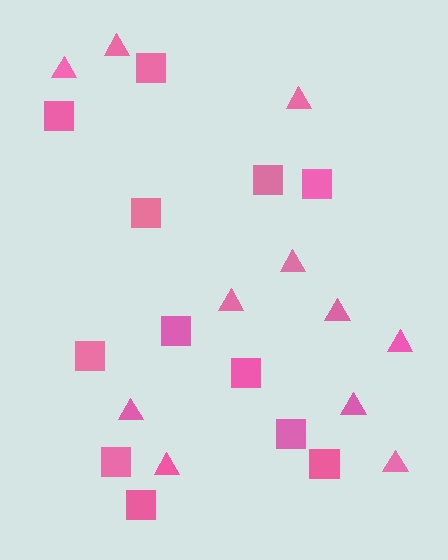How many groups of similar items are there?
There are 2 groups: one group of triangles (11) and one group of squares (12).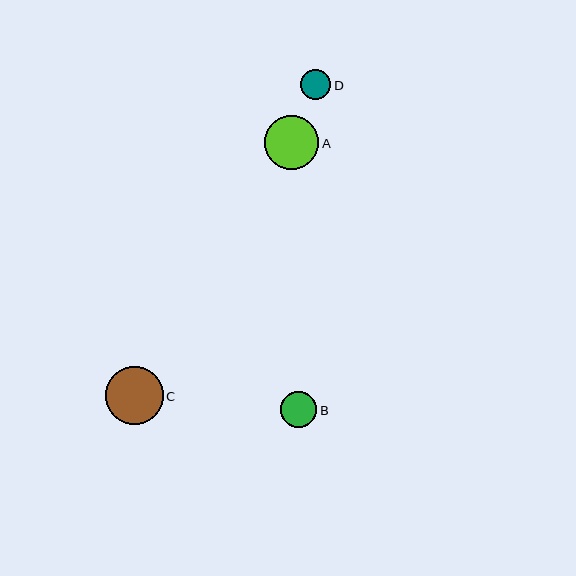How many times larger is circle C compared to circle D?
Circle C is approximately 1.9 times the size of circle D.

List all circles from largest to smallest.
From largest to smallest: C, A, B, D.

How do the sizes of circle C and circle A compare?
Circle C and circle A are approximately the same size.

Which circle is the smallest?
Circle D is the smallest with a size of approximately 30 pixels.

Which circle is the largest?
Circle C is the largest with a size of approximately 58 pixels.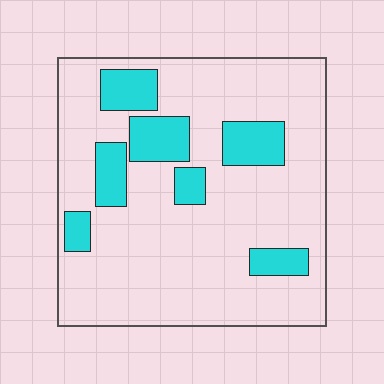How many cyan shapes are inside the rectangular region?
7.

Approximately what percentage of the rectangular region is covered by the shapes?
Approximately 20%.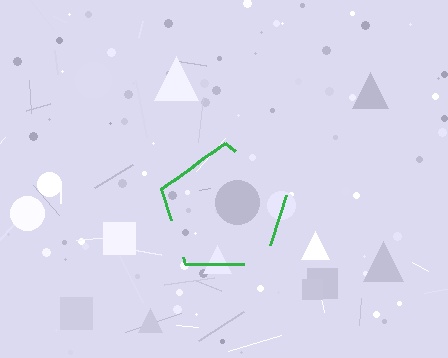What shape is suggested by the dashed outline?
The dashed outline suggests a pentagon.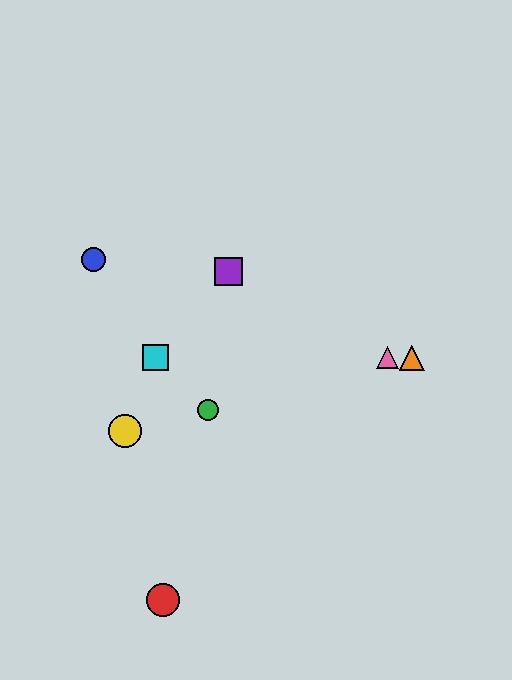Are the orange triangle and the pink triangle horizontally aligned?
Yes, both are at y≈358.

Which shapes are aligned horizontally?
The orange triangle, the cyan square, the pink triangle are aligned horizontally.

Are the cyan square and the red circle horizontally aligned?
No, the cyan square is at y≈358 and the red circle is at y≈600.